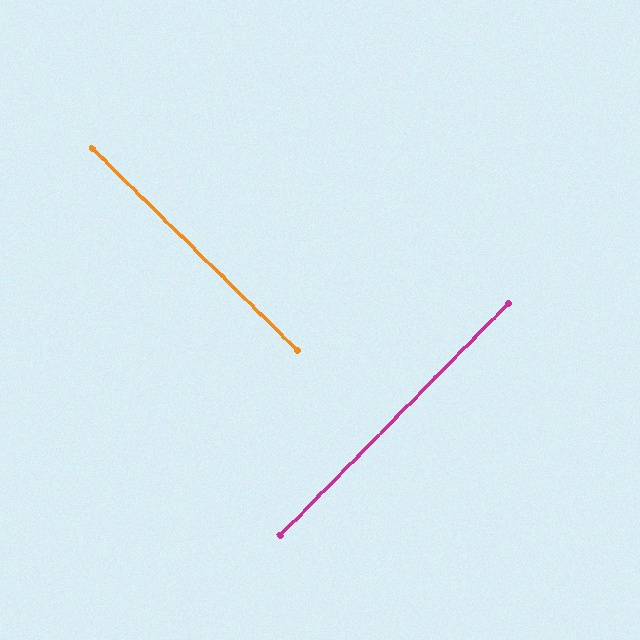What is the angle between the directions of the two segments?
Approximately 90 degrees.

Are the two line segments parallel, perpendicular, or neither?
Perpendicular — they meet at approximately 90°.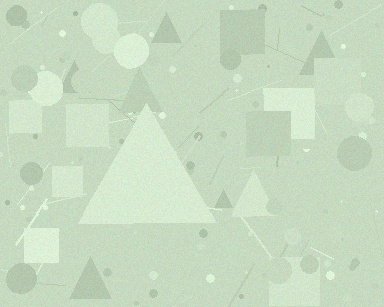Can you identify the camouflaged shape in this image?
The camouflaged shape is a triangle.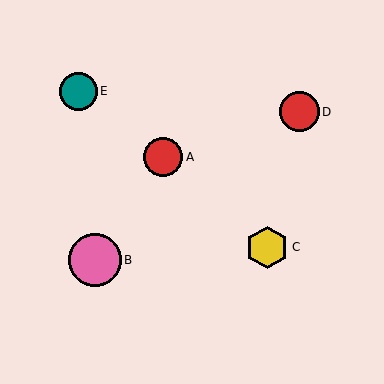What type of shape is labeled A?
Shape A is a red circle.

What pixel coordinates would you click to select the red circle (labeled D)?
Click at (299, 112) to select the red circle D.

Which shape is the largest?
The pink circle (labeled B) is the largest.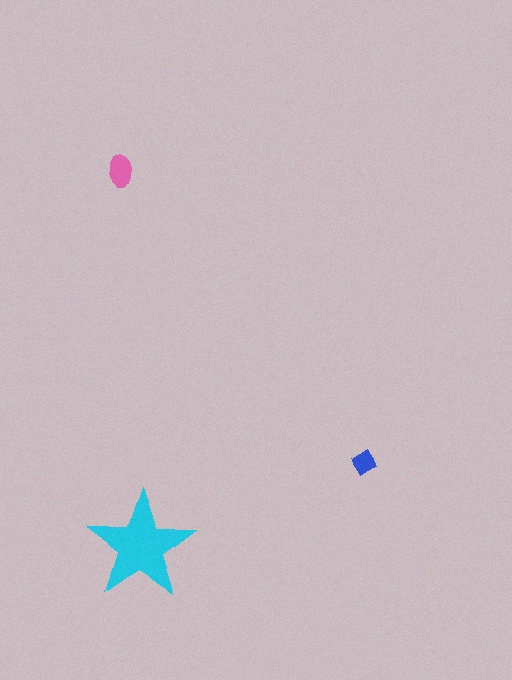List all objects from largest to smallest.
The cyan star, the pink ellipse, the blue diamond.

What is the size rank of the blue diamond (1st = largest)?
3rd.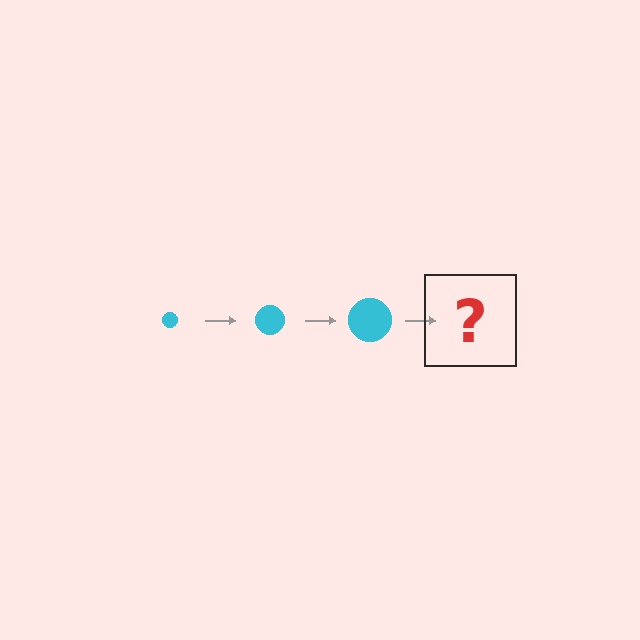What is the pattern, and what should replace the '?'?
The pattern is that the circle gets progressively larger each step. The '?' should be a cyan circle, larger than the previous one.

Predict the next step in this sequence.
The next step is a cyan circle, larger than the previous one.